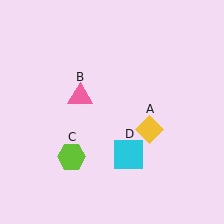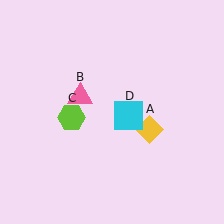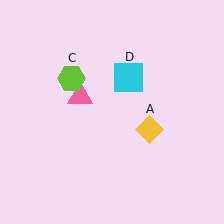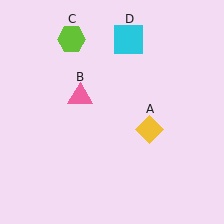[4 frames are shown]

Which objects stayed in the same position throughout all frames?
Yellow diamond (object A) and pink triangle (object B) remained stationary.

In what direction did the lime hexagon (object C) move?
The lime hexagon (object C) moved up.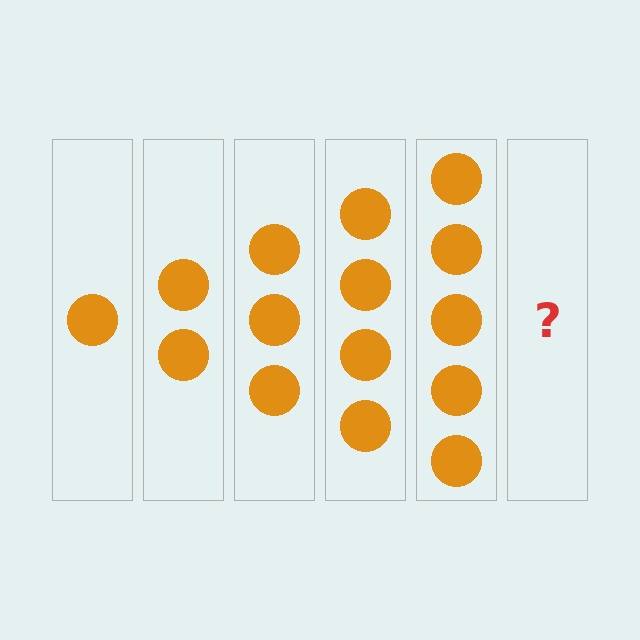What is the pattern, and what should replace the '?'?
The pattern is that each step adds one more circle. The '?' should be 6 circles.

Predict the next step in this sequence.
The next step is 6 circles.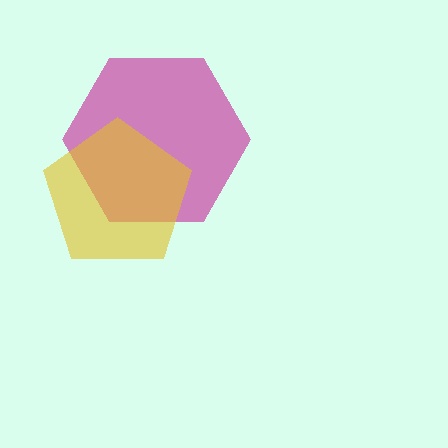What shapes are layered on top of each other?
The layered shapes are: a magenta hexagon, a yellow pentagon.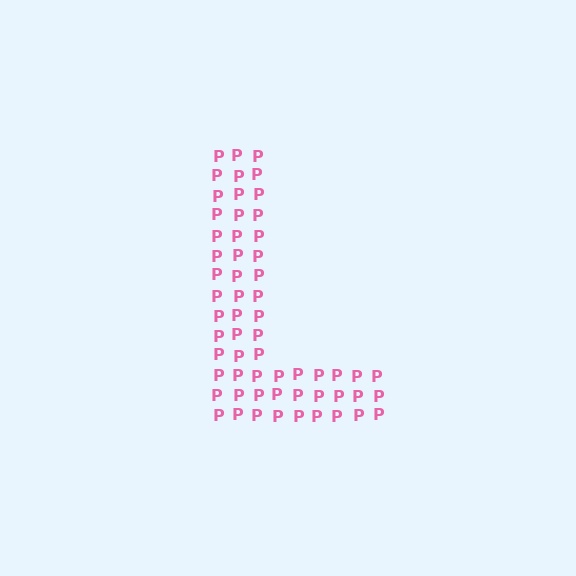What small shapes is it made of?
It is made of small letter P's.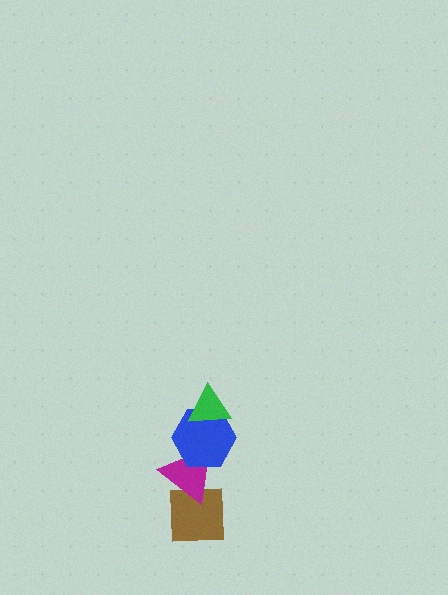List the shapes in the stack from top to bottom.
From top to bottom: the green triangle, the blue hexagon, the magenta triangle, the brown square.